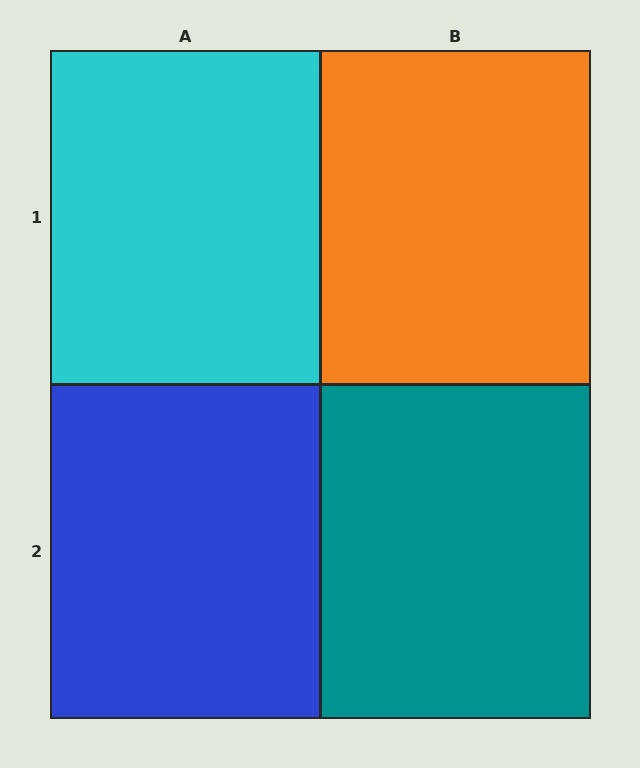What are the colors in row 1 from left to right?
Cyan, orange.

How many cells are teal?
1 cell is teal.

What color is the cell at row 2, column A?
Blue.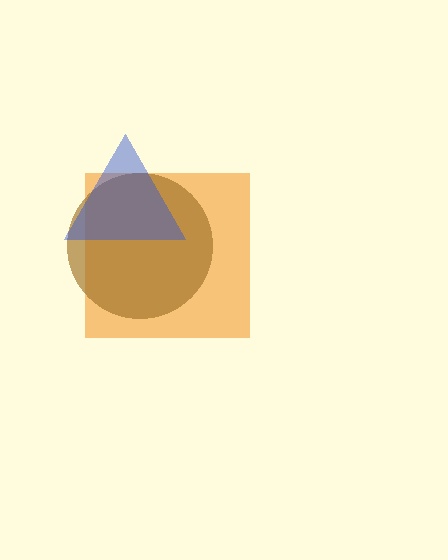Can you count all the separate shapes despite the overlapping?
Yes, there are 3 separate shapes.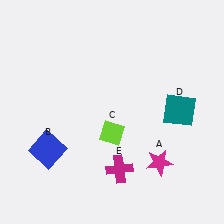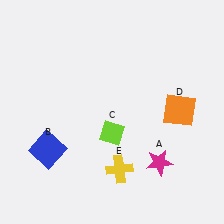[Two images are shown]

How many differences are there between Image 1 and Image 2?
There are 2 differences between the two images.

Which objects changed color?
D changed from teal to orange. E changed from magenta to yellow.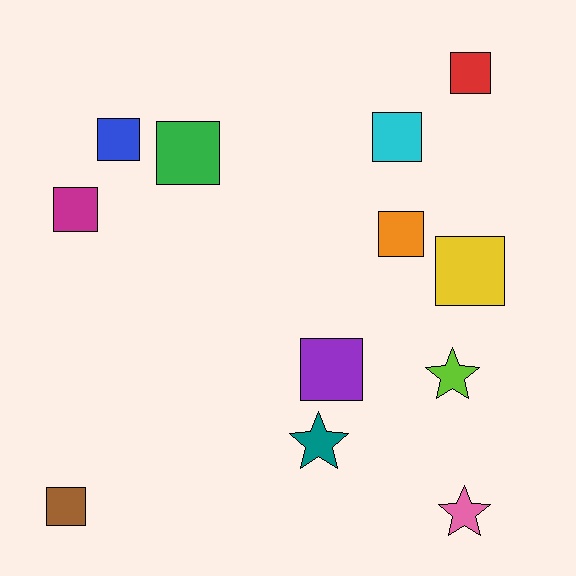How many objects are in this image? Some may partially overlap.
There are 12 objects.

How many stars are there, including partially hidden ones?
There are 3 stars.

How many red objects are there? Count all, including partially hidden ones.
There is 1 red object.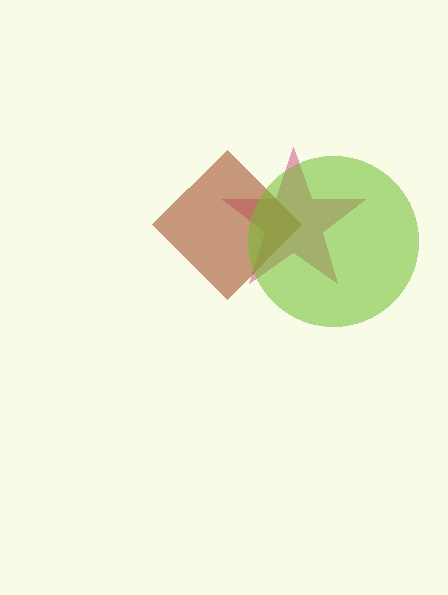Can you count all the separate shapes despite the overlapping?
Yes, there are 3 separate shapes.